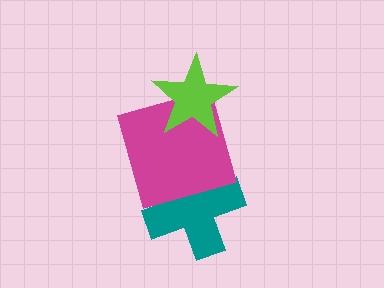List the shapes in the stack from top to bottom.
From top to bottom: the lime star, the magenta square, the teal cross.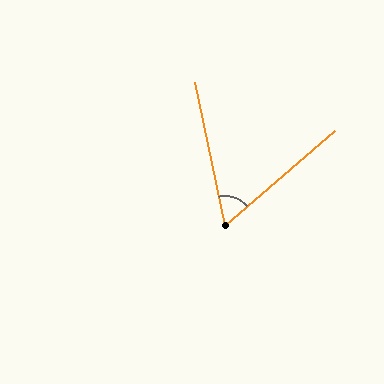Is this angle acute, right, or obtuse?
It is acute.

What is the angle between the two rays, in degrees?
Approximately 61 degrees.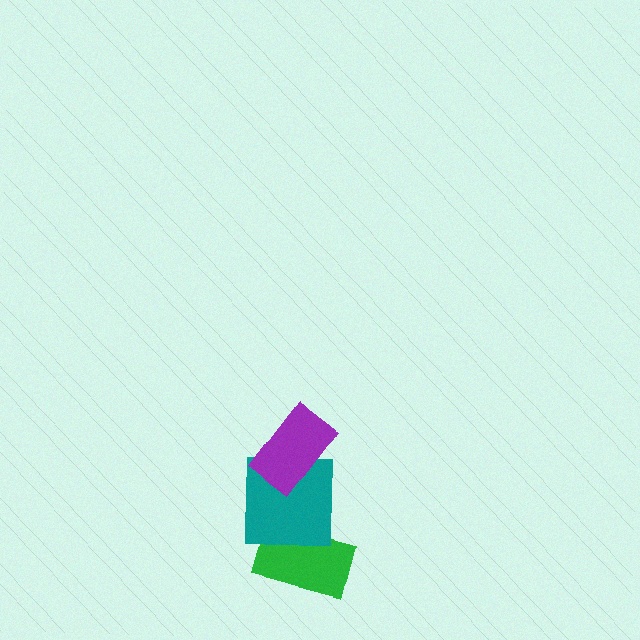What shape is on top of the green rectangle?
The teal square is on top of the green rectangle.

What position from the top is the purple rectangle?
The purple rectangle is 1st from the top.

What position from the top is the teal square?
The teal square is 2nd from the top.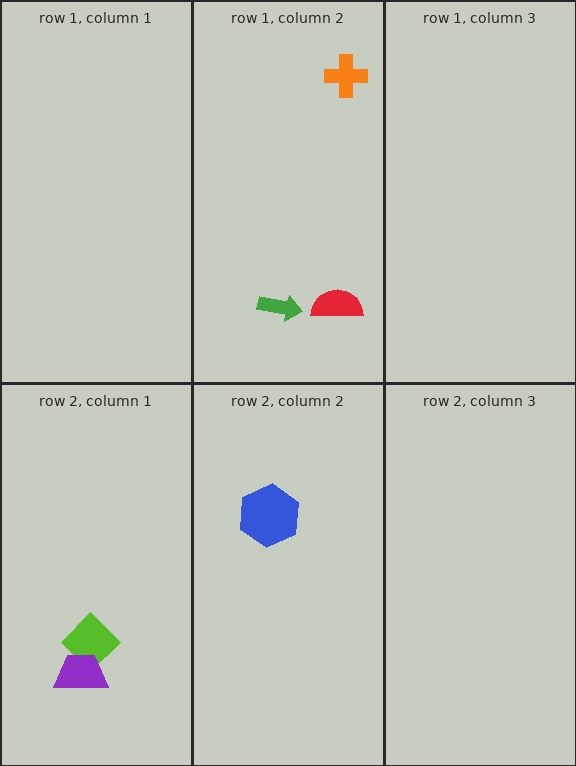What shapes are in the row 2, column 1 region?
The lime diamond, the purple trapezoid.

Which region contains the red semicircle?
The row 1, column 2 region.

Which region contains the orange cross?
The row 1, column 2 region.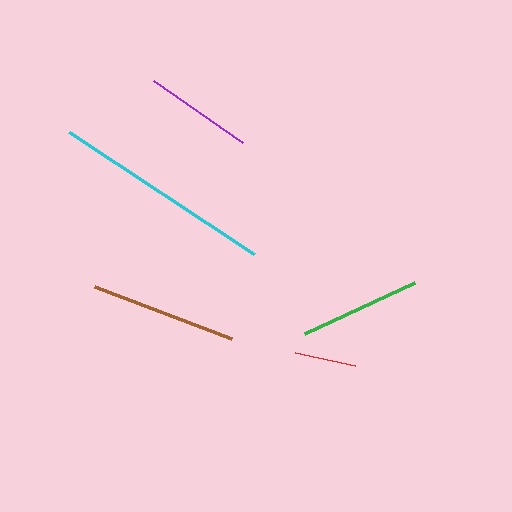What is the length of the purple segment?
The purple segment is approximately 108 pixels long.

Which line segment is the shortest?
The red line is the shortest at approximately 62 pixels.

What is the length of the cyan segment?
The cyan segment is approximately 222 pixels long.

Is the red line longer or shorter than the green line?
The green line is longer than the red line.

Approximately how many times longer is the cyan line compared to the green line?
The cyan line is approximately 1.8 times the length of the green line.